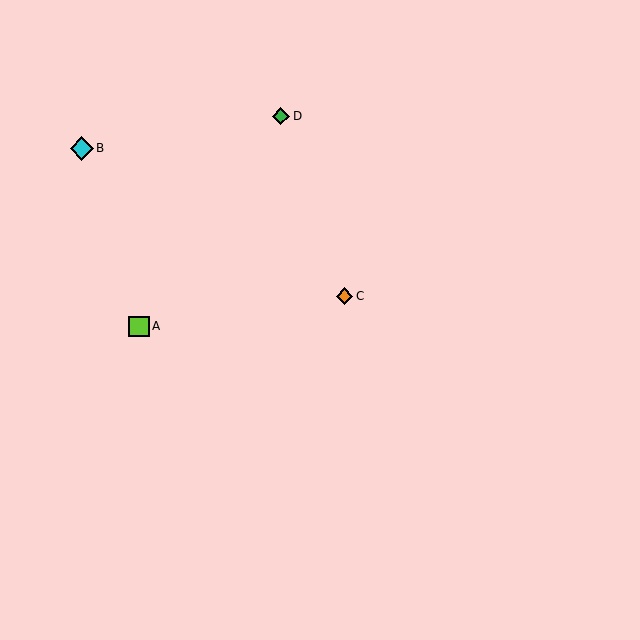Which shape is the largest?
The cyan diamond (labeled B) is the largest.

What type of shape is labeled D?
Shape D is a green diamond.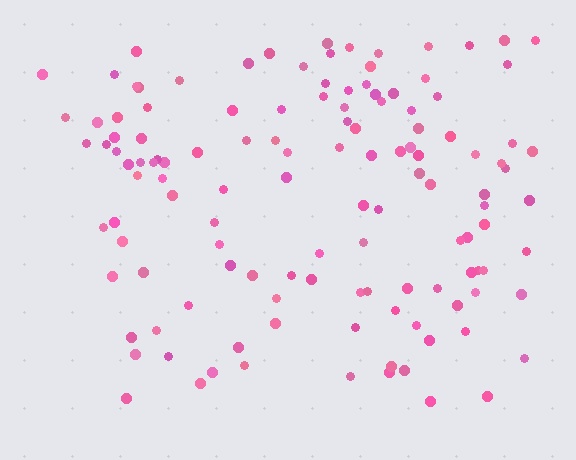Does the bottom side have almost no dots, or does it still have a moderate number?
Still a moderate number, just noticeably fewer than the top.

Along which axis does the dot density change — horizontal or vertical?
Vertical.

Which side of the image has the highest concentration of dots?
The top.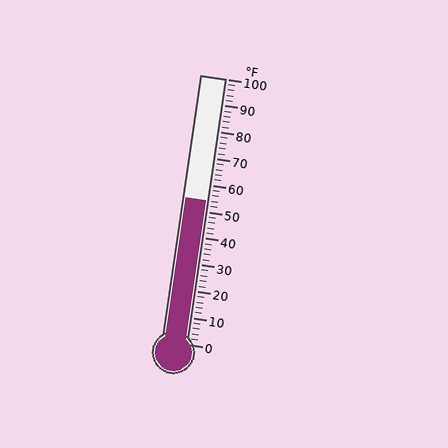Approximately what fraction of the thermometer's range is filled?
The thermometer is filled to approximately 55% of its range.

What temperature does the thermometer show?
The thermometer shows approximately 54°F.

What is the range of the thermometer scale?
The thermometer scale ranges from 0°F to 100°F.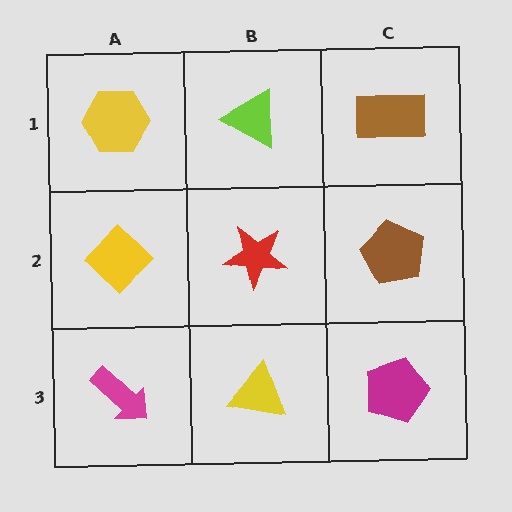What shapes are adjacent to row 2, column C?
A brown rectangle (row 1, column C), a magenta pentagon (row 3, column C), a red star (row 2, column B).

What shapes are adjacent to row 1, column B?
A red star (row 2, column B), a yellow hexagon (row 1, column A), a brown rectangle (row 1, column C).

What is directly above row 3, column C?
A brown pentagon.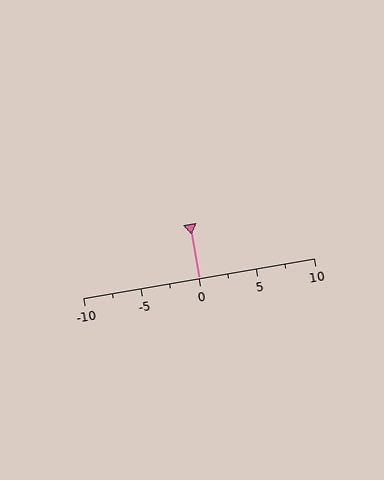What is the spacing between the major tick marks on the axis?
The major ticks are spaced 5 apart.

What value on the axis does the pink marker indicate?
The marker indicates approximately 0.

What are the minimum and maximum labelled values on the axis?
The axis runs from -10 to 10.